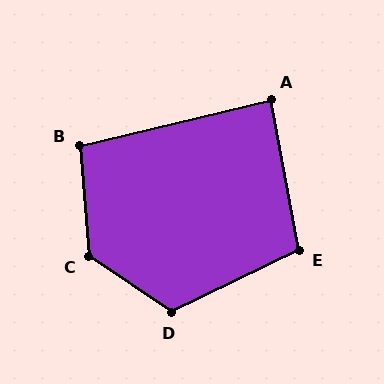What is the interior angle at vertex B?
Approximately 99 degrees (obtuse).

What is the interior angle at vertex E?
Approximately 105 degrees (obtuse).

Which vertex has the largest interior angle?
C, at approximately 129 degrees.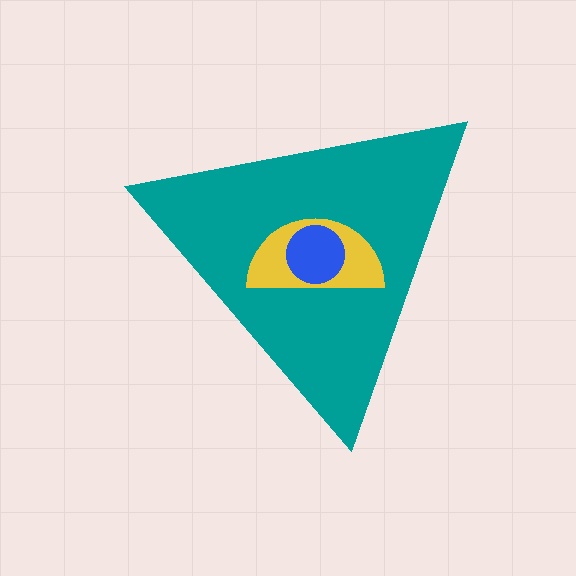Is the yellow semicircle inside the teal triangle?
Yes.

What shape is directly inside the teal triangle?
The yellow semicircle.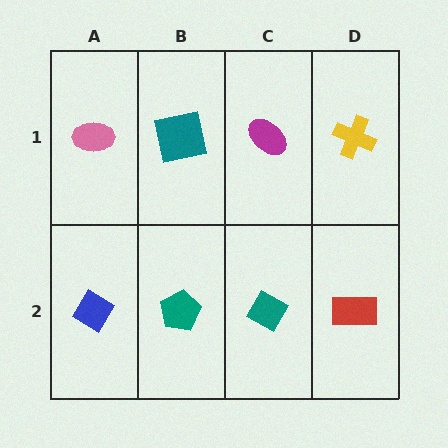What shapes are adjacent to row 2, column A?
A pink ellipse (row 1, column A), a teal pentagon (row 2, column B).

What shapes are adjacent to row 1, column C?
A teal diamond (row 2, column C), a teal square (row 1, column B), a yellow cross (row 1, column D).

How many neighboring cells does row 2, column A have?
2.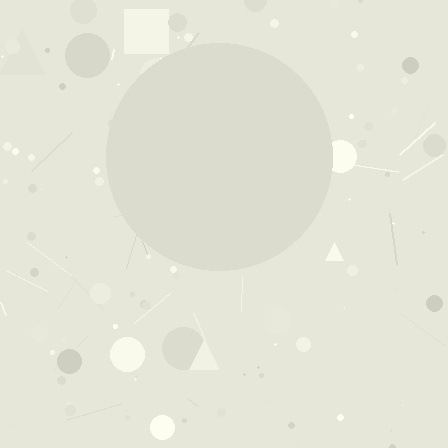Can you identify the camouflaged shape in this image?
The camouflaged shape is a circle.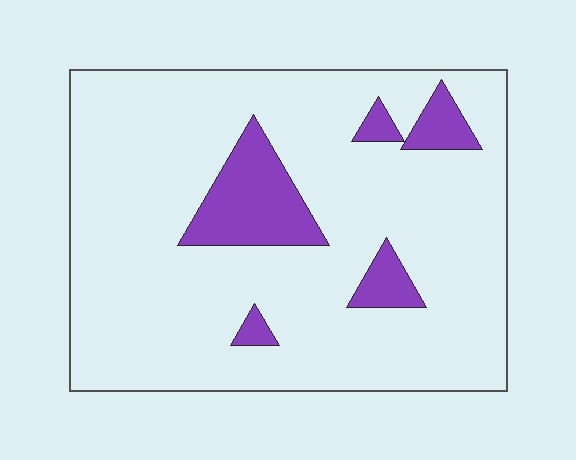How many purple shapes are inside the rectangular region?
5.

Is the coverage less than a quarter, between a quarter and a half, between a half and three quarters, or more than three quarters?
Less than a quarter.